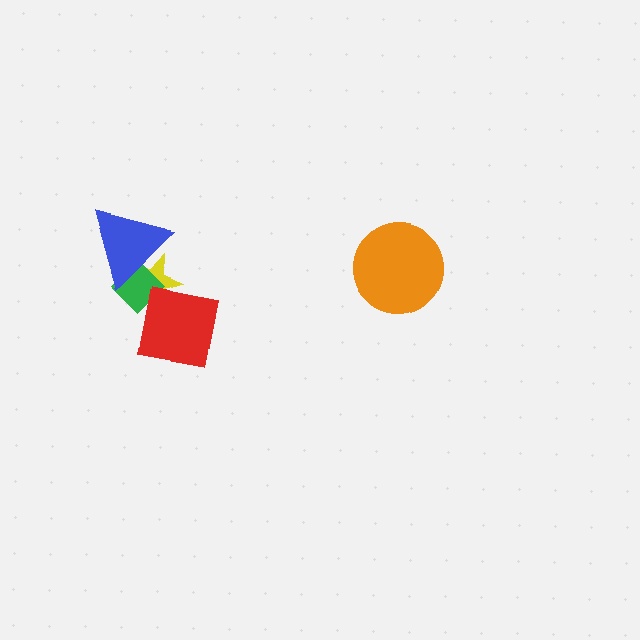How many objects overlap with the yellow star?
3 objects overlap with the yellow star.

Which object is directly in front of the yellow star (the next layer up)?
The green diamond is directly in front of the yellow star.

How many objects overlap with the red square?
2 objects overlap with the red square.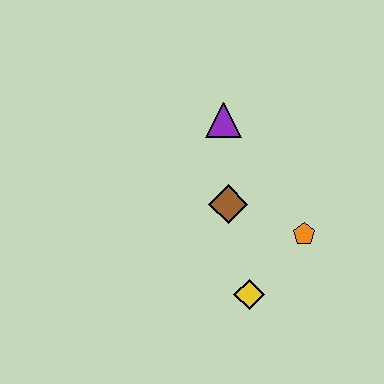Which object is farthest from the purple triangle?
The yellow diamond is farthest from the purple triangle.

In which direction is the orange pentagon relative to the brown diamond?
The orange pentagon is to the right of the brown diamond.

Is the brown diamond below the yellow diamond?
No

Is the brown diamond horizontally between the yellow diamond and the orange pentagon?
No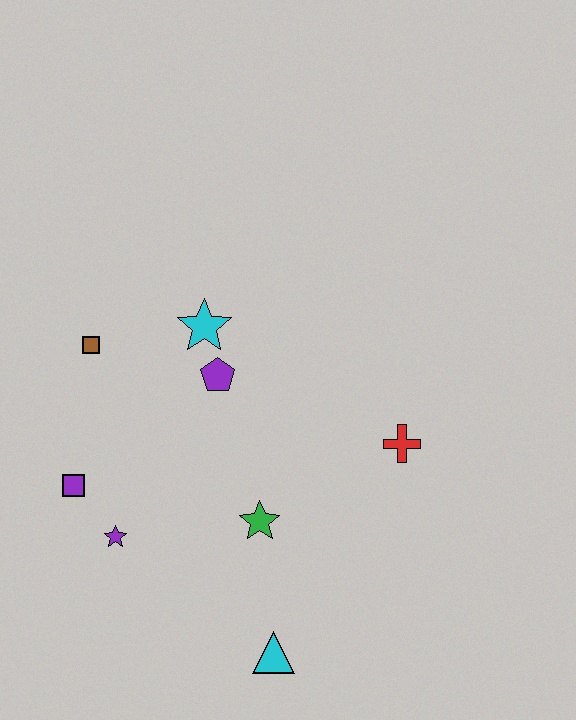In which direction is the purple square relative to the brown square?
The purple square is below the brown square.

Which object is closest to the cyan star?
The purple pentagon is closest to the cyan star.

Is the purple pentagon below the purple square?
No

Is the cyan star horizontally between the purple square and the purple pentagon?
Yes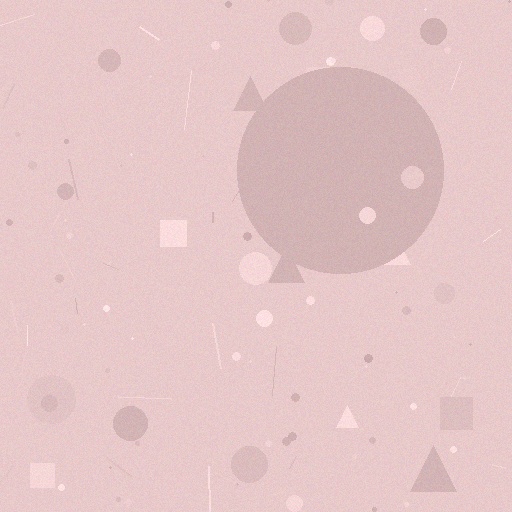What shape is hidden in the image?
A circle is hidden in the image.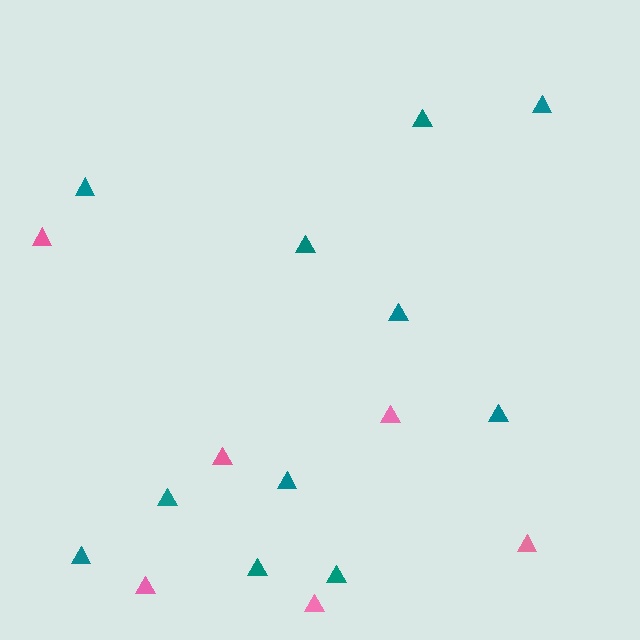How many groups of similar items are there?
There are 2 groups: one group of pink triangles (6) and one group of teal triangles (11).